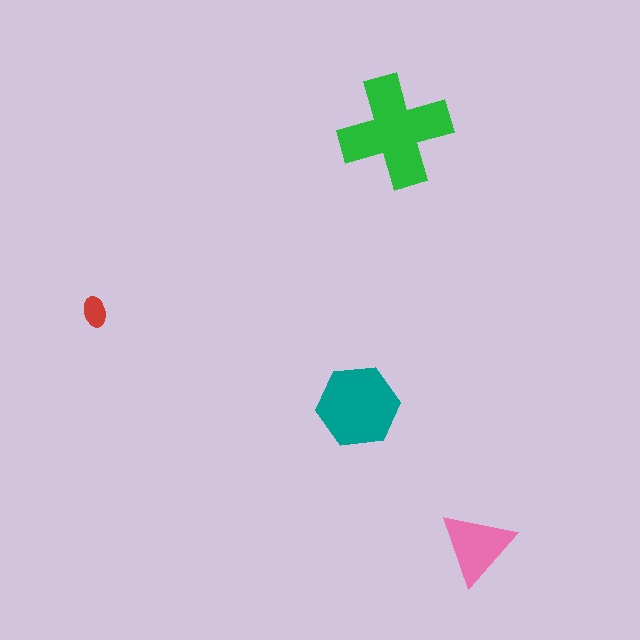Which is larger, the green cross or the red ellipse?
The green cross.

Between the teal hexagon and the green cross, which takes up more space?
The green cross.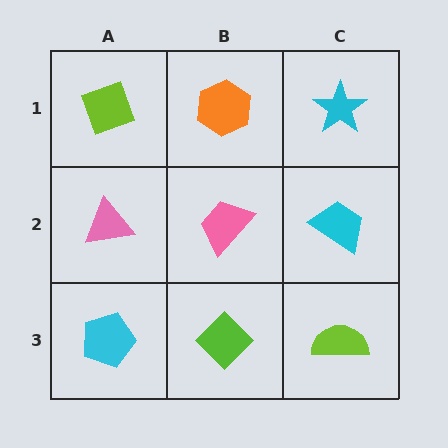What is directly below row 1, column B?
A pink trapezoid.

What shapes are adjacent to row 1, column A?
A pink triangle (row 2, column A), an orange hexagon (row 1, column B).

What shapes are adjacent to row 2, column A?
A lime diamond (row 1, column A), a cyan pentagon (row 3, column A), a pink trapezoid (row 2, column B).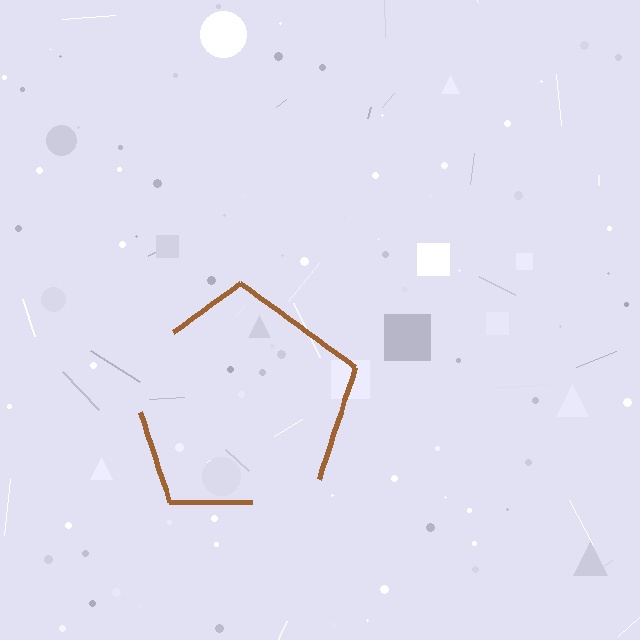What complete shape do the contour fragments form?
The contour fragments form a pentagon.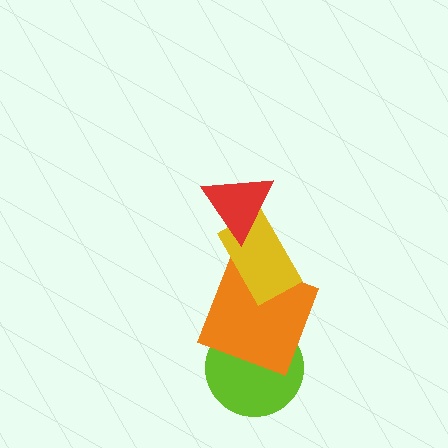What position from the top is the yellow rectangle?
The yellow rectangle is 2nd from the top.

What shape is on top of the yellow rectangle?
The red triangle is on top of the yellow rectangle.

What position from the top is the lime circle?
The lime circle is 4th from the top.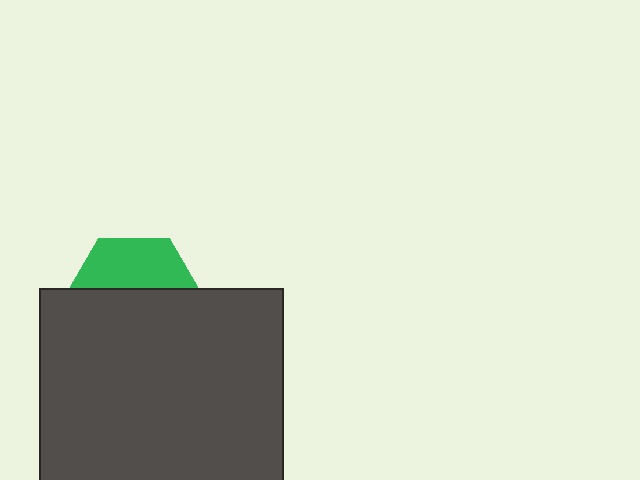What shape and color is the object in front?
The object in front is a dark gray rectangle.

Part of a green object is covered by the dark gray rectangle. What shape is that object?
It is a hexagon.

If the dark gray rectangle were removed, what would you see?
You would see the complete green hexagon.